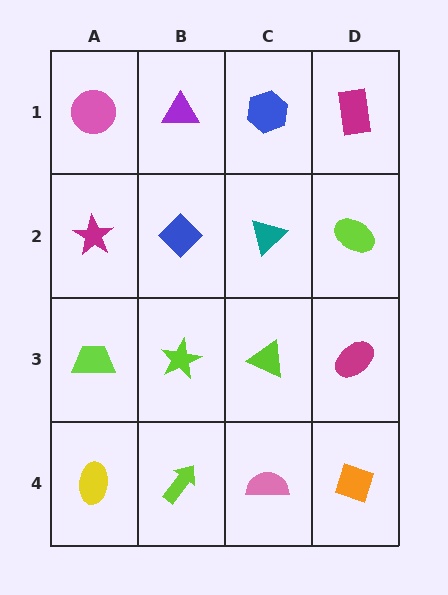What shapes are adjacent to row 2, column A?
A pink circle (row 1, column A), a lime trapezoid (row 3, column A), a blue diamond (row 2, column B).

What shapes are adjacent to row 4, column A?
A lime trapezoid (row 3, column A), a lime arrow (row 4, column B).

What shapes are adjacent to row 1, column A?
A magenta star (row 2, column A), a purple triangle (row 1, column B).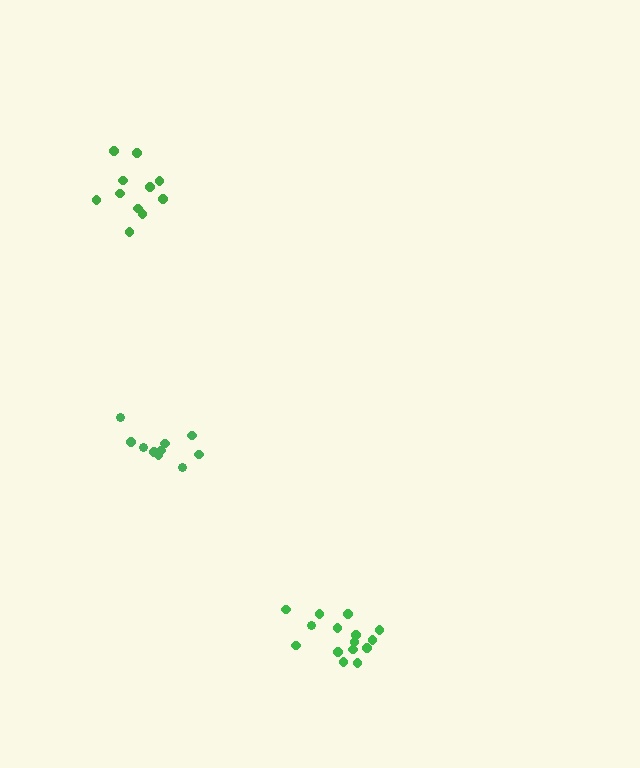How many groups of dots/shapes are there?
There are 3 groups.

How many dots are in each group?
Group 1: 11 dots, Group 2: 10 dots, Group 3: 15 dots (36 total).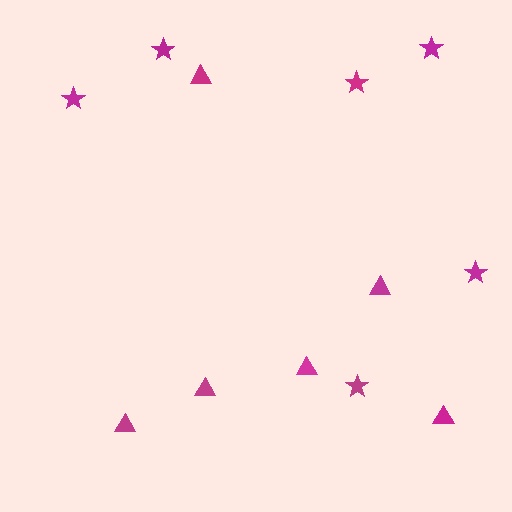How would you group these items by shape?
There are 2 groups: one group of stars (6) and one group of triangles (6).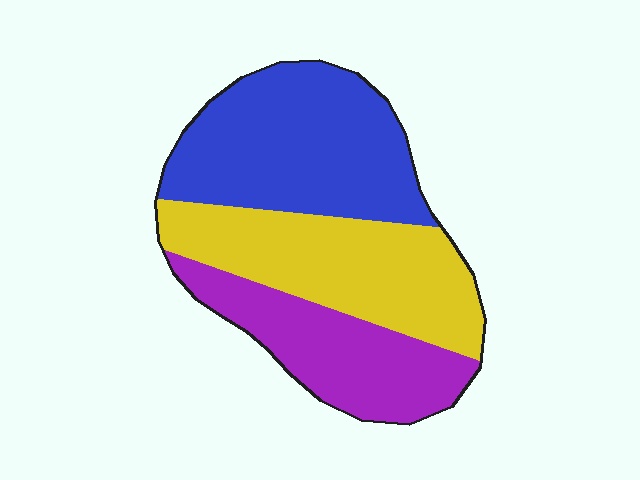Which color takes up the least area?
Purple, at roughly 25%.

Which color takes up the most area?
Blue, at roughly 40%.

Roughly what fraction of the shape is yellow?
Yellow covers 35% of the shape.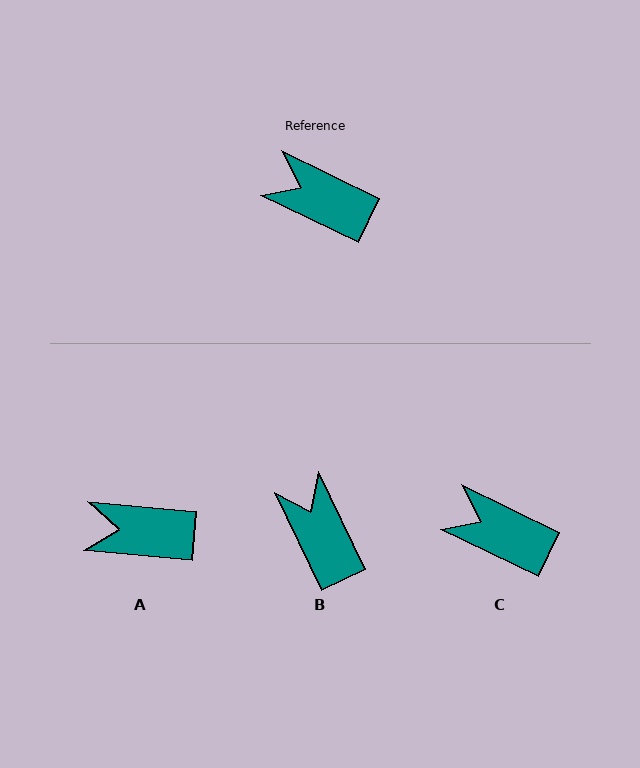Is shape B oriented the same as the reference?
No, it is off by about 38 degrees.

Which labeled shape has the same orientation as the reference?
C.